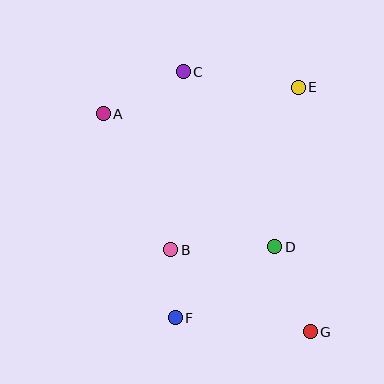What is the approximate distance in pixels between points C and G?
The distance between C and G is approximately 290 pixels.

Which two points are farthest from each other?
Points A and G are farthest from each other.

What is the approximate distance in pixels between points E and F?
The distance between E and F is approximately 262 pixels.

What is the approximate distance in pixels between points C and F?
The distance between C and F is approximately 246 pixels.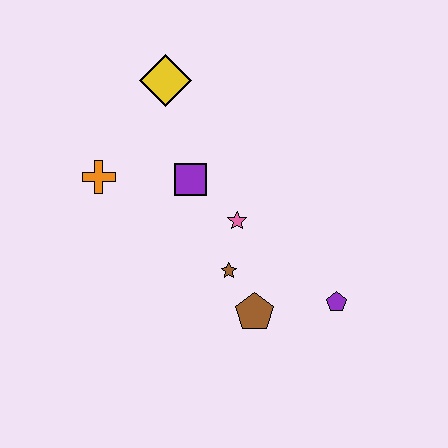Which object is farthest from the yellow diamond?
The purple pentagon is farthest from the yellow diamond.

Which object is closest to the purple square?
The pink star is closest to the purple square.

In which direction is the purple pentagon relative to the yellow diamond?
The purple pentagon is below the yellow diamond.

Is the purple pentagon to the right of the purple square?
Yes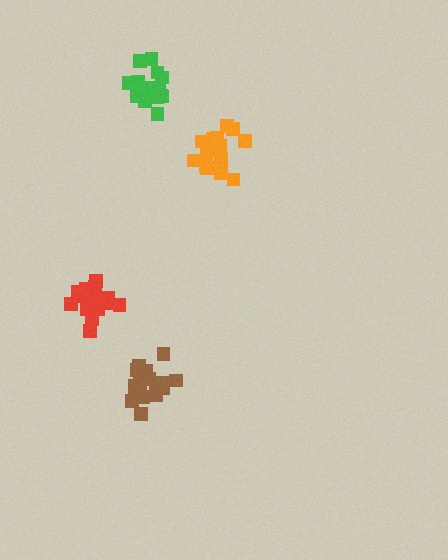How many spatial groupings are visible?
There are 4 spatial groupings.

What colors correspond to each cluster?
The clusters are colored: brown, red, green, orange.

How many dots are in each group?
Group 1: 18 dots, Group 2: 20 dots, Group 3: 18 dots, Group 4: 17 dots (73 total).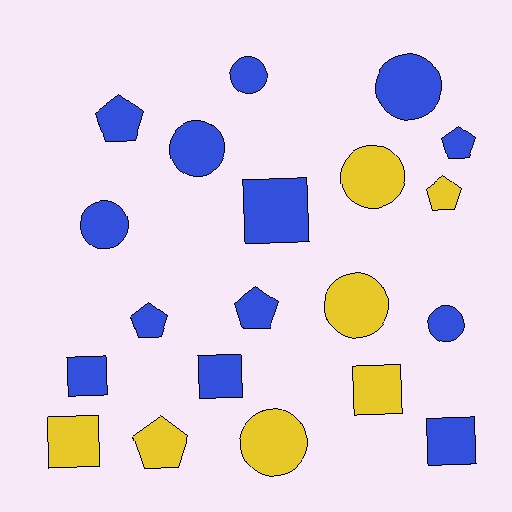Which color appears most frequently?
Blue, with 13 objects.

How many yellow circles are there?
There are 3 yellow circles.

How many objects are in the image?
There are 20 objects.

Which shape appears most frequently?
Circle, with 8 objects.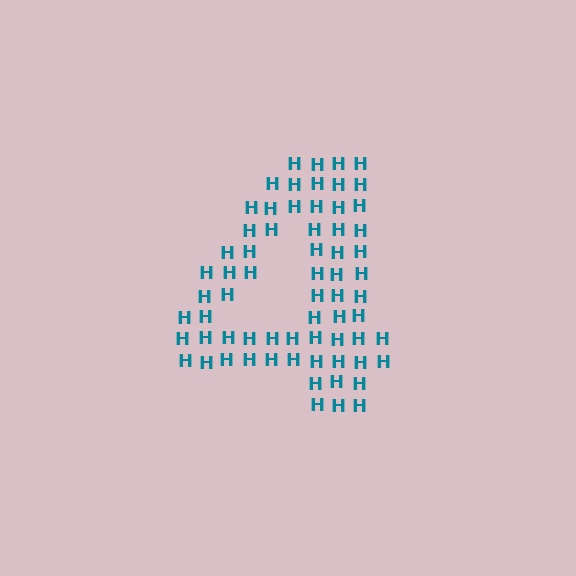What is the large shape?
The large shape is the digit 4.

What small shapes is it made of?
It is made of small letter H's.